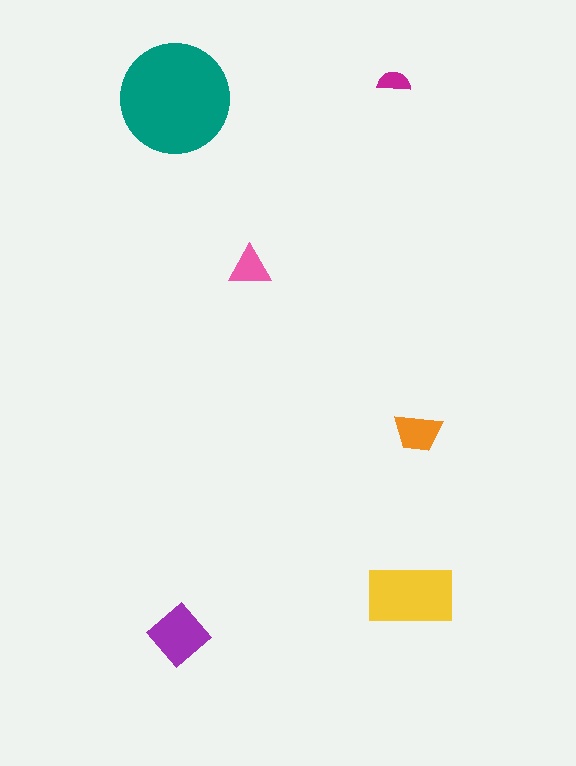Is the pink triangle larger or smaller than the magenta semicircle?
Larger.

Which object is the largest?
The teal circle.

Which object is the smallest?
The magenta semicircle.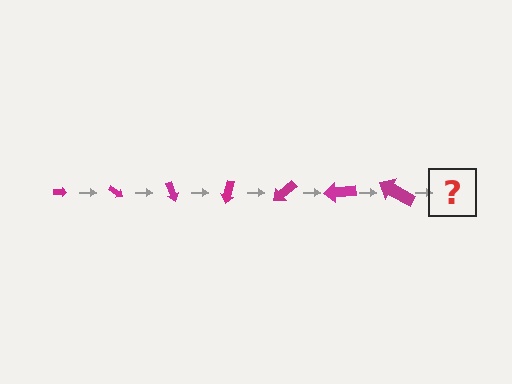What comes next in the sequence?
The next element should be an arrow, larger than the previous one and rotated 245 degrees from the start.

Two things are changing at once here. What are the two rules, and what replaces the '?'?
The two rules are that the arrow grows larger each step and it rotates 35 degrees each step. The '?' should be an arrow, larger than the previous one and rotated 245 degrees from the start.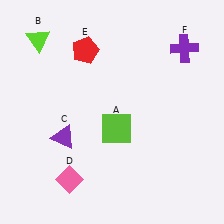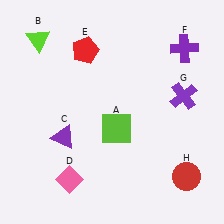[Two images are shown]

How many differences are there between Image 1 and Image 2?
There are 2 differences between the two images.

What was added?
A purple cross (G), a red circle (H) were added in Image 2.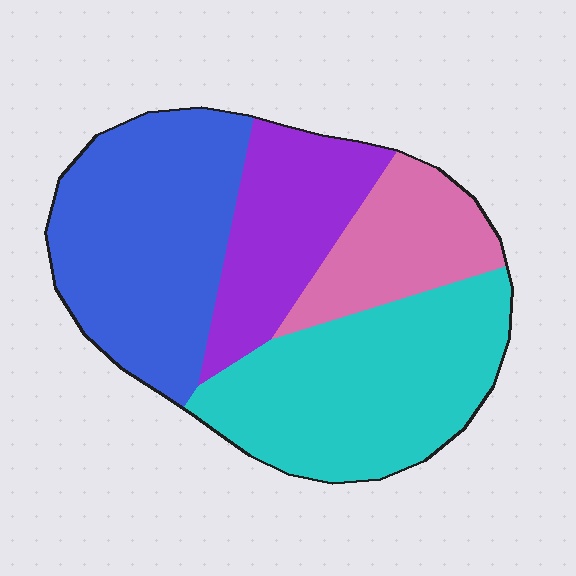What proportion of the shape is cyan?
Cyan takes up between a quarter and a half of the shape.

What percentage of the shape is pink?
Pink covers 16% of the shape.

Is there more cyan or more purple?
Cyan.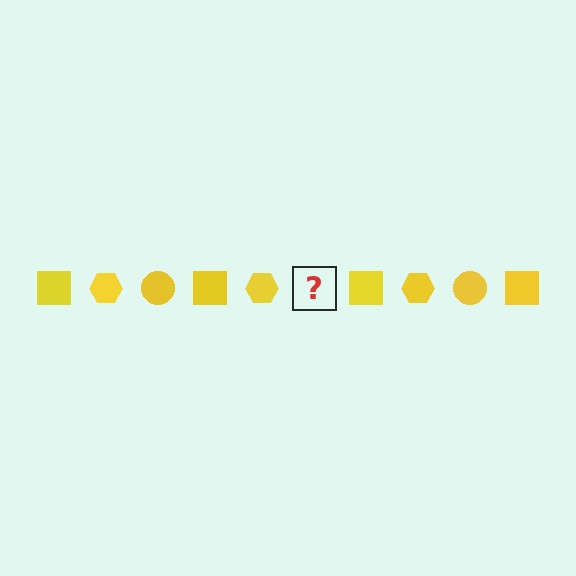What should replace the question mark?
The question mark should be replaced with a yellow circle.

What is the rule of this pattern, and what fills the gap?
The rule is that the pattern cycles through square, hexagon, circle shapes in yellow. The gap should be filled with a yellow circle.